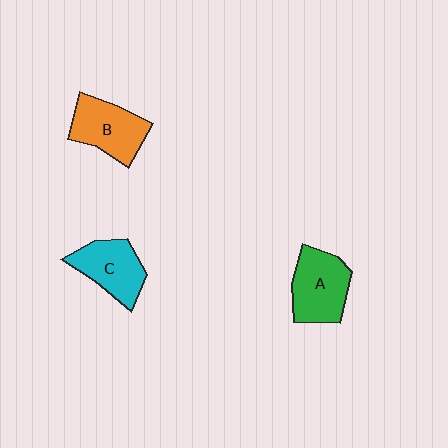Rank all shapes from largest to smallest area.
From largest to smallest: A (green), B (orange), C (cyan).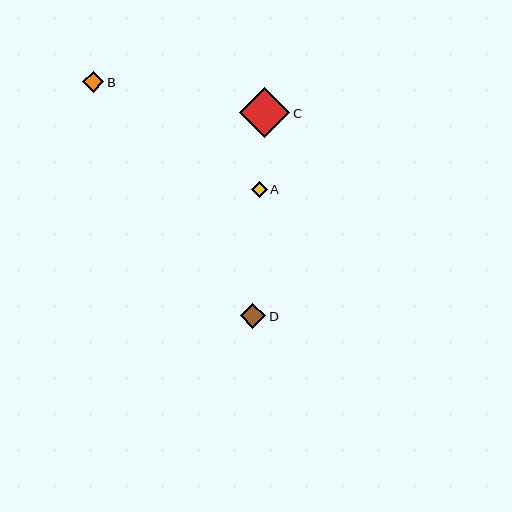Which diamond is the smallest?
Diamond A is the smallest with a size of approximately 16 pixels.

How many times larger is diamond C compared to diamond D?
Diamond C is approximately 2.0 times the size of diamond D.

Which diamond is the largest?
Diamond C is the largest with a size of approximately 50 pixels.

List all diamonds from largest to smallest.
From largest to smallest: C, D, B, A.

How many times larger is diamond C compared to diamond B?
Diamond C is approximately 2.4 times the size of diamond B.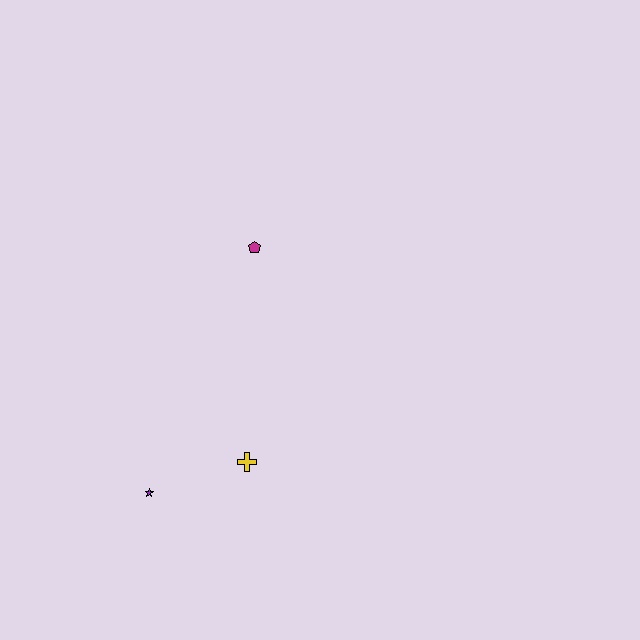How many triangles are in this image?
There are no triangles.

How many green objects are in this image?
There are no green objects.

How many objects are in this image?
There are 3 objects.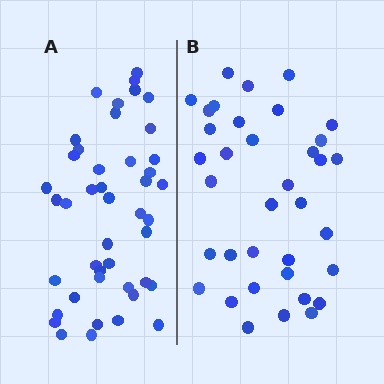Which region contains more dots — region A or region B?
Region A (the left region) has more dots.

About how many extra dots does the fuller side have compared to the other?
Region A has roughly 8 or so more dots than region B.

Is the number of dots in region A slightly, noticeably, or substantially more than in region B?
Region A has only slightly more — the two regions are fairly close. The ratio is roughly 1.2 to 1.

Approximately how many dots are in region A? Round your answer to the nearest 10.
About 40 dots. (The exact count is 44, which rounds to 40.)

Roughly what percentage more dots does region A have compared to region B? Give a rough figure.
About 20% more.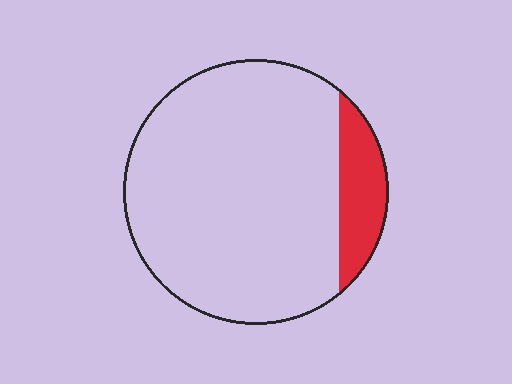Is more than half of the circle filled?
No.